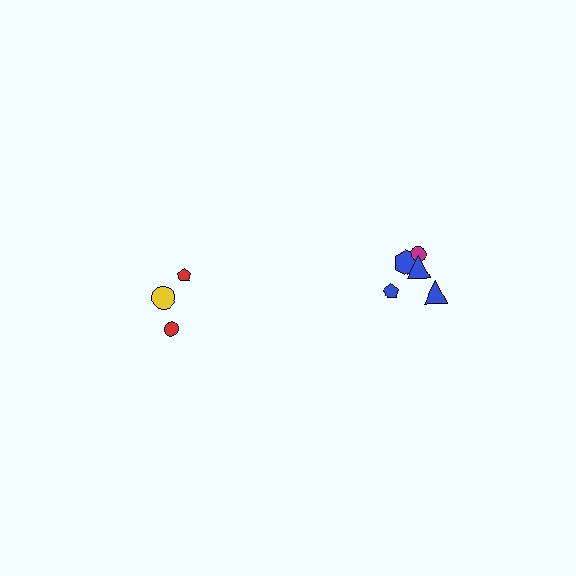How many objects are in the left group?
There are 3 objects.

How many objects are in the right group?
There are 5 objects.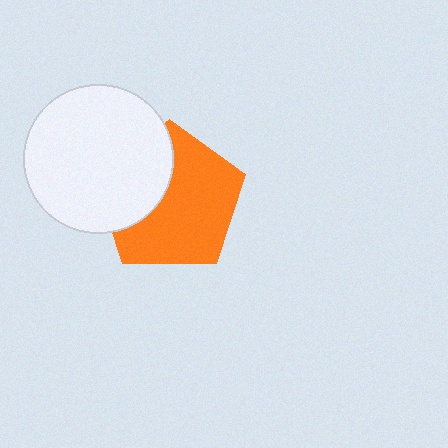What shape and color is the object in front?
The object in front is a white circle.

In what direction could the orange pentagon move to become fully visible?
The orange pentagon could move right. That would shift it out from behind the white circle entirely.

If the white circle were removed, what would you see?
You would see the complete orange pentagon.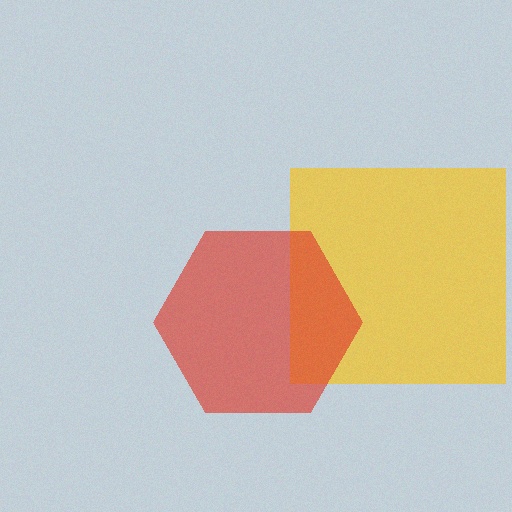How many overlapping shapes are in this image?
There are 2 overlapping shapes in the image.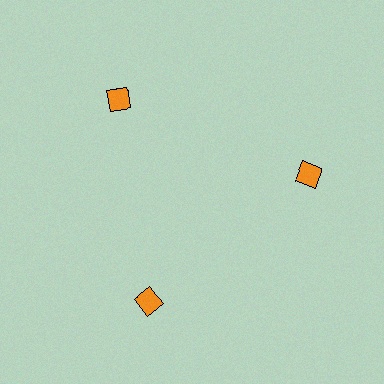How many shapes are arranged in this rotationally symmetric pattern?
There are 3 shapes, arranged in 3 groups of 1.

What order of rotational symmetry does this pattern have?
This pattern has 3-fold rotational symmetry.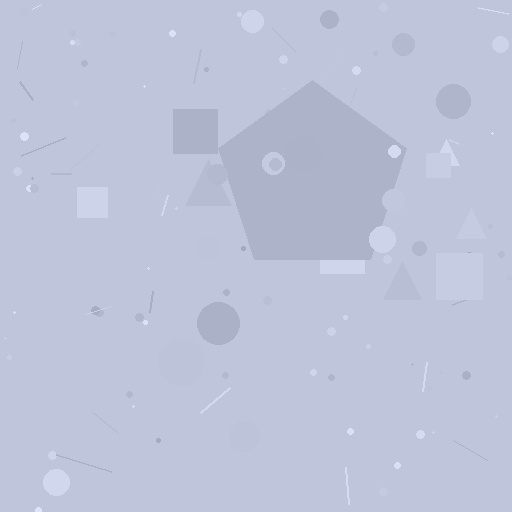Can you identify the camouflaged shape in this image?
The camouflaged shape is a pentagon.